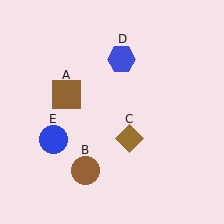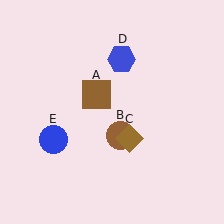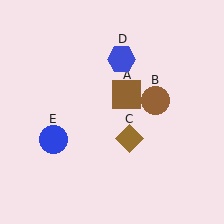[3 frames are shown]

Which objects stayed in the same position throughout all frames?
Brown diamond (object C) and blue hexagon (object D) and blue circle (object E) remained stationary.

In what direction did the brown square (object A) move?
The brown square (object A) moved right.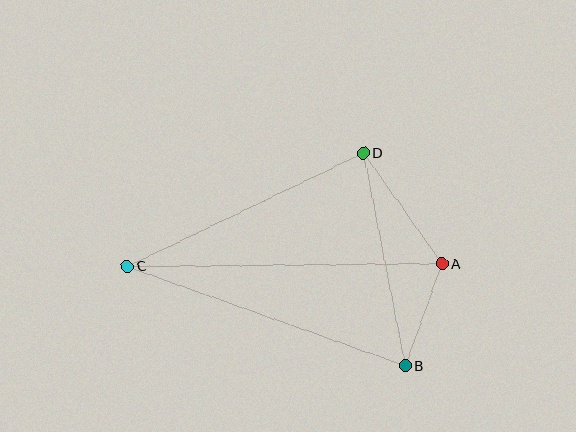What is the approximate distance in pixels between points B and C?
The distance between B and C is approximately 295 pixels.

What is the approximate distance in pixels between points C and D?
The distance between C and D is approximately 262 pixels.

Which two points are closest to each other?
Points A and B are closest to each other.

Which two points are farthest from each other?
Points A and C are farthest from each other.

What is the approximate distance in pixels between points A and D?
The distance between A and D is approximately 136 pixels.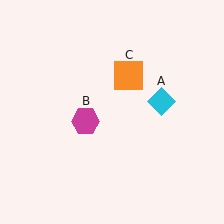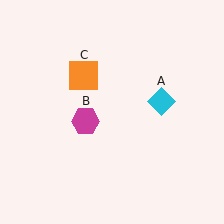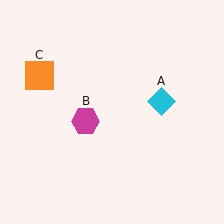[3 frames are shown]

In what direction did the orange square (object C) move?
The orange square (object C) moved left.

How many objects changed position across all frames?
1 object changed position: orange square (object C).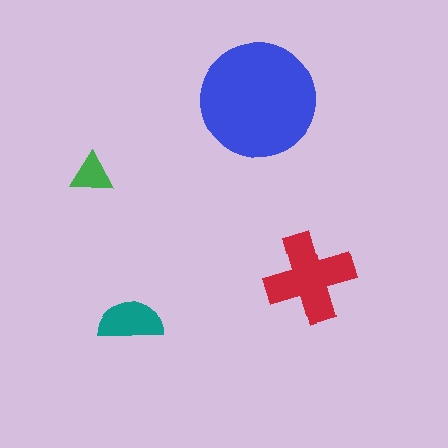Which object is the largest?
The blue circle.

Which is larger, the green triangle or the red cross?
The red cross.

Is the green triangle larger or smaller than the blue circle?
Smaller.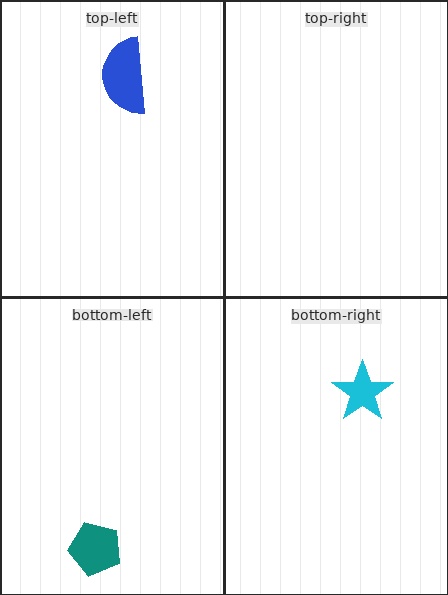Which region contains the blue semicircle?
The top-left region.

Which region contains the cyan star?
The bottom-right region.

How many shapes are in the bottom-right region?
1.